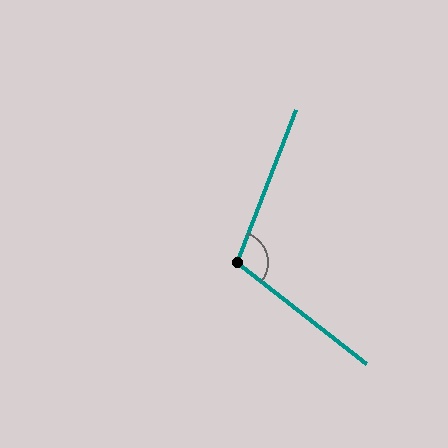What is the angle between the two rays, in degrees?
Approximately 107 degrees.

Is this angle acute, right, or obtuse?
It is obtuse.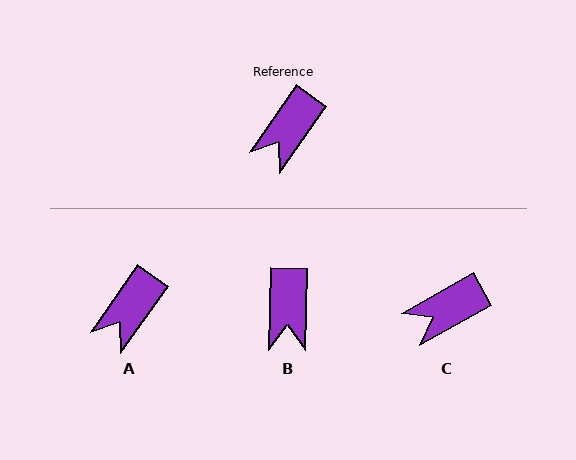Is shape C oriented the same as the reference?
No, it is off by about 25 degrees.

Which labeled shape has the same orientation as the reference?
A.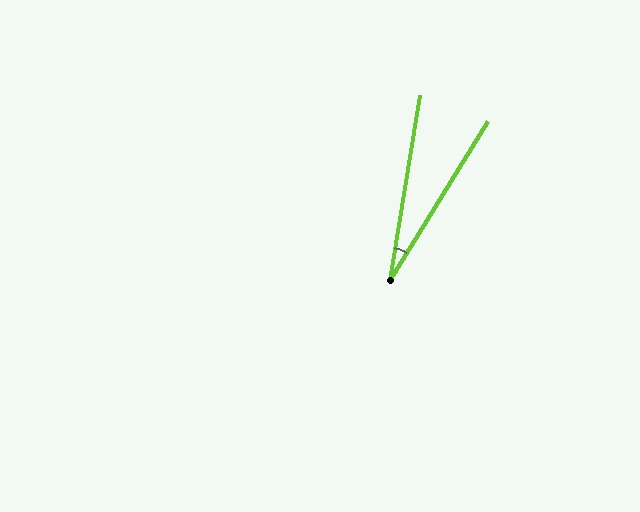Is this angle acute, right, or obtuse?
It is acute.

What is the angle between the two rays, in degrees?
Approximately 22 degrees.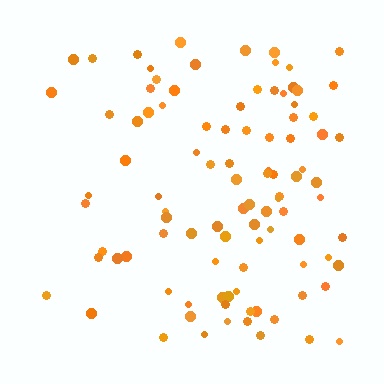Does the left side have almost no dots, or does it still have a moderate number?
Still a moderate number, just noticeably fewer than the right.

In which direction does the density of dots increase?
From left to right, with the right side densest.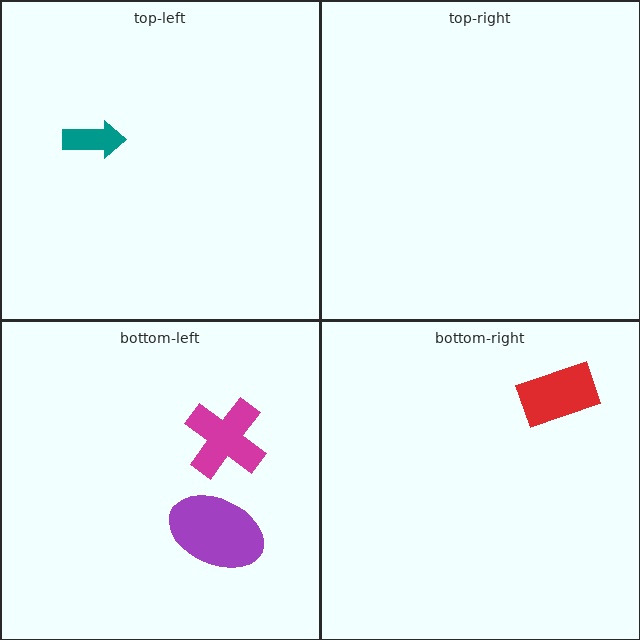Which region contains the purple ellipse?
The bottom-left region.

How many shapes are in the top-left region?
1.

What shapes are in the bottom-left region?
The magenta cross, the purple ellipse.